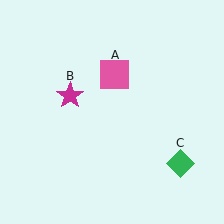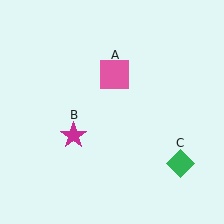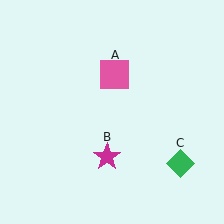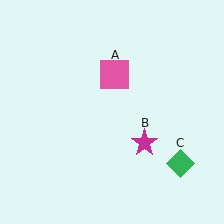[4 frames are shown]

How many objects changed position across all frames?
1 object changed position: magenta star (object B).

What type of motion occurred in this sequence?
The magenta star (object B) rotated counterclockwise around the center of the scene.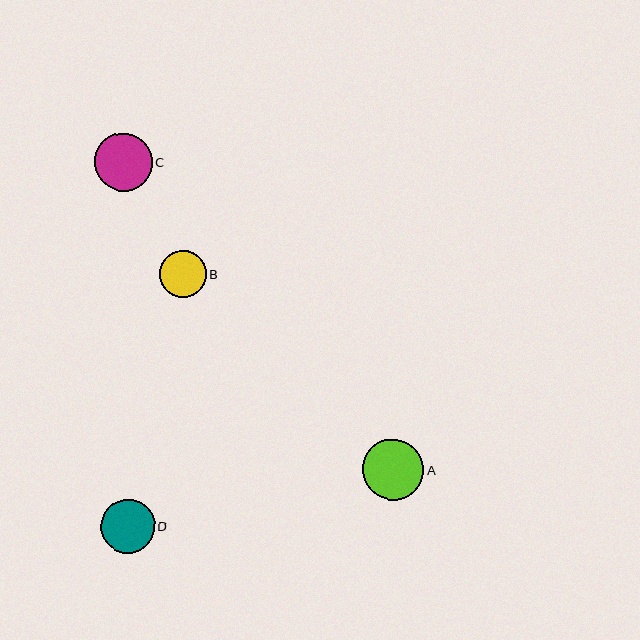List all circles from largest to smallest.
From largest to smallest: A, C, D, B.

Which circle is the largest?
Circle A is the largest with a size of approximately 61 pixels.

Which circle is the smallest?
Circle B is the smallest with a size of approximately 46 pixels.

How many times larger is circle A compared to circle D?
Circle A is approximately 1.1 times the size of circle D.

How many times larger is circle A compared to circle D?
Circle A is approximately 1.1 times the size of circle D.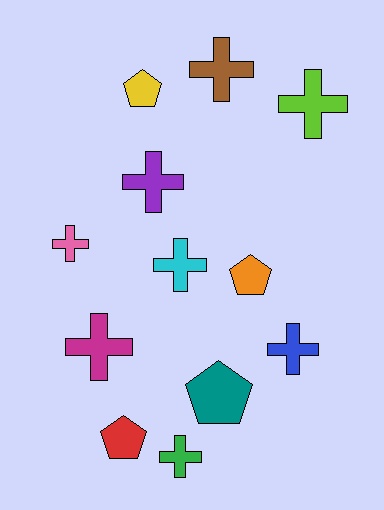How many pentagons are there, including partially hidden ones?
There are 4 pentagons.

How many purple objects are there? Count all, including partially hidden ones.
There is 1 purple object.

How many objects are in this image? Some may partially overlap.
There are 12 objects.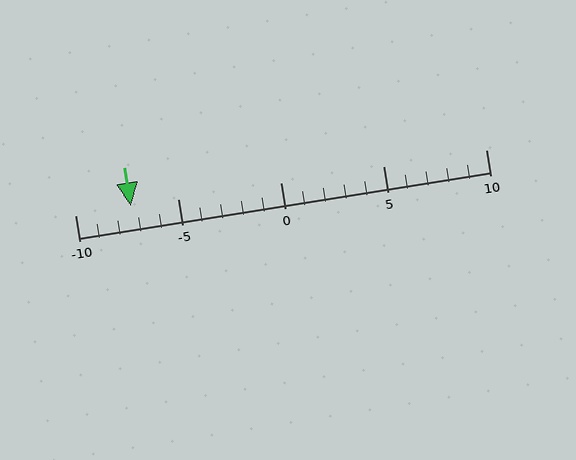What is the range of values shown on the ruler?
The ruler shows values from -10 to 10.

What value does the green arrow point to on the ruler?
The green arrow points to approximately -7.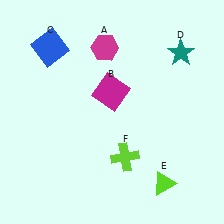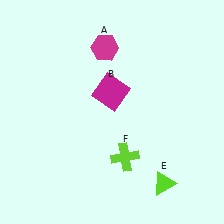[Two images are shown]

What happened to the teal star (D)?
The teal star (D) was removed in Image 2. It was in the top-right area of Image 1.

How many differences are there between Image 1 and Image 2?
There are 2 differences between the two images.